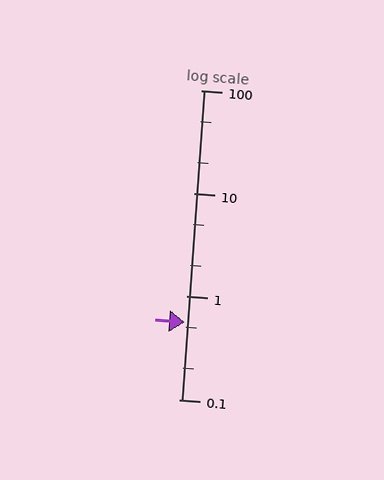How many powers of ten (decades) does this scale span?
The scale spans 3 decades, from 0.1 to 100.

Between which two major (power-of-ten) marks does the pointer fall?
The pointer is between 0.1 and 1.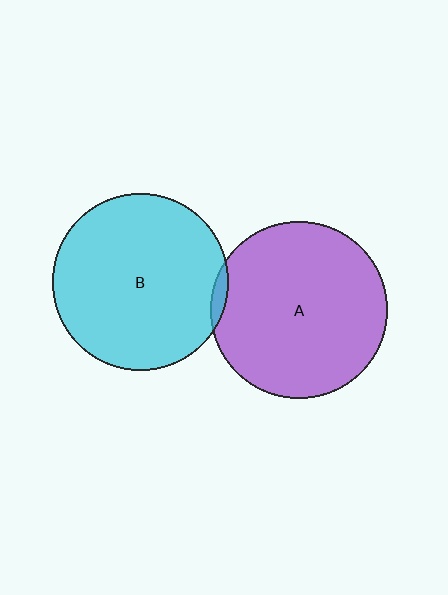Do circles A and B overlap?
Yes.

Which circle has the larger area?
Circle A (purple).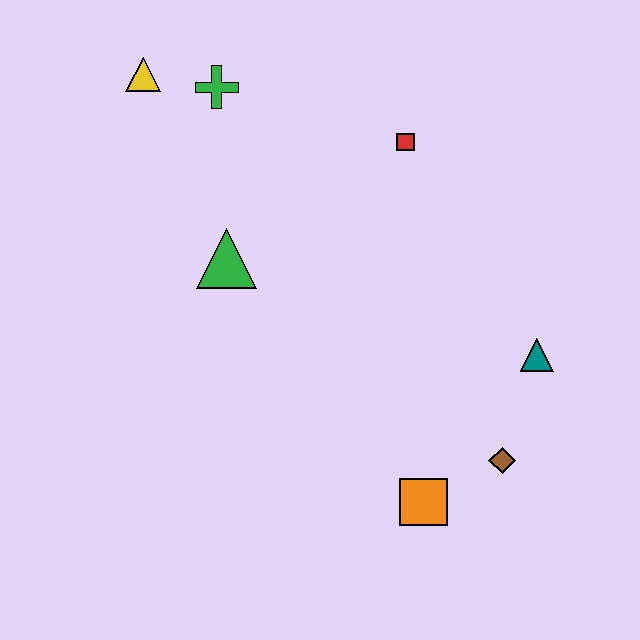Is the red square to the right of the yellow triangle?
Yes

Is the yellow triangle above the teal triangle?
Yes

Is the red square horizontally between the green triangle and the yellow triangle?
No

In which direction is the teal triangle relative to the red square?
The teal triangle is below the red square.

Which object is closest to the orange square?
The brown diamond is closest to the orange square.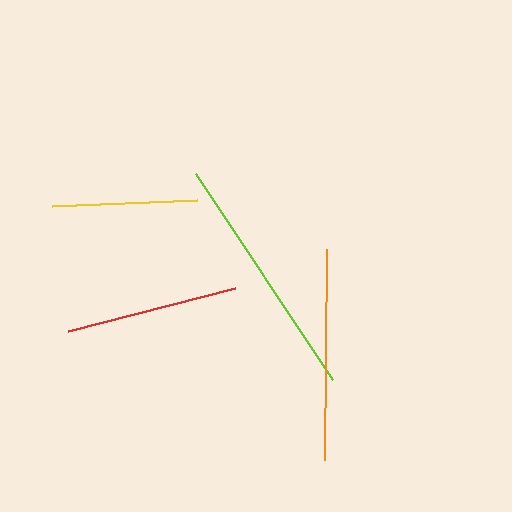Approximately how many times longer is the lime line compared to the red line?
The lime line is approximately 1.4 times the length of the red line.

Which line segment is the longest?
The lime line is the longest at approximately 247 pixels.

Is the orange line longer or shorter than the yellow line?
The orange line is longer than the yellow line.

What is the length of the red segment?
The red segment is approximately 173 pixels long.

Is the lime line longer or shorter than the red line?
The lime line is longer than the red line.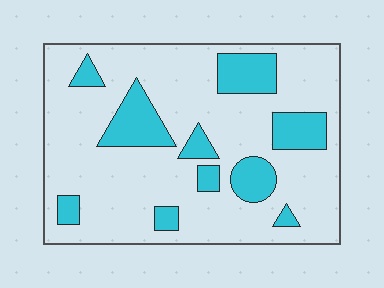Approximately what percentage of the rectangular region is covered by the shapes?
Approximately 20%.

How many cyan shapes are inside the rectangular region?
10.